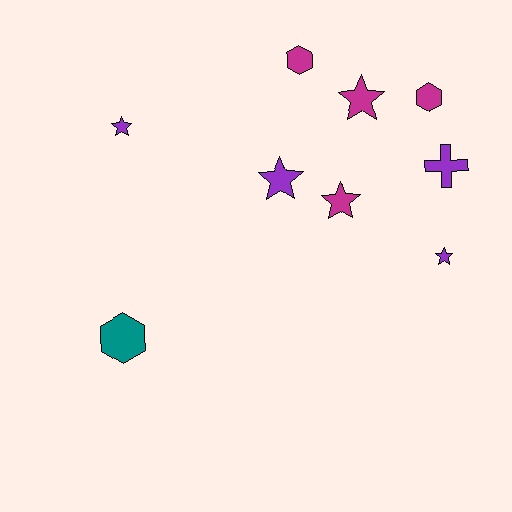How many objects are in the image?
There are 9 objects.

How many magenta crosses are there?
There are no magenta crosses.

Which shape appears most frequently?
Star, with 5 objects.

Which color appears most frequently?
Purple, with 4 objects.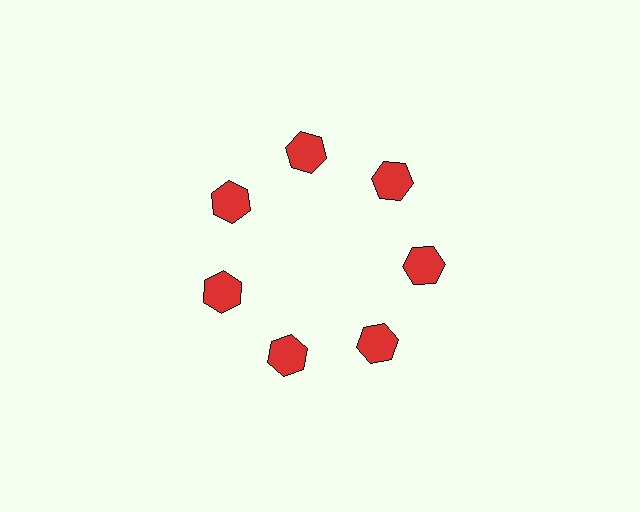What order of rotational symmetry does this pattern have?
This pattern has 7-fold rotational symmetry.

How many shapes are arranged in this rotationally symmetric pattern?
There are 7 shapes, arranged in 7 groups of 1.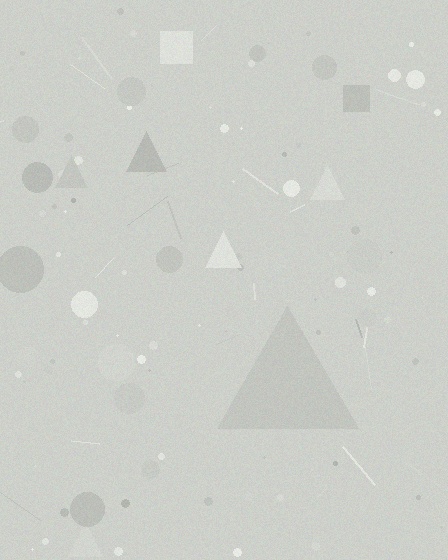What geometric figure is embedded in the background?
A triangle is embedded in the background.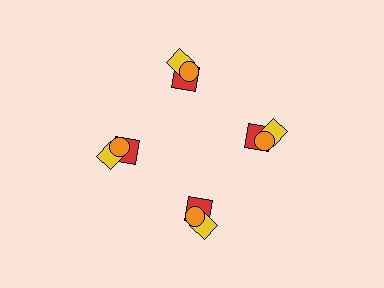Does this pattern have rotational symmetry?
Yes, this pattern has 4-fold rotational symmetry. It looks the same after rotating 90 degrees around the center.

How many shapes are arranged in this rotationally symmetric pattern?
There are 12 shapes, arranged in 4 groups of 3.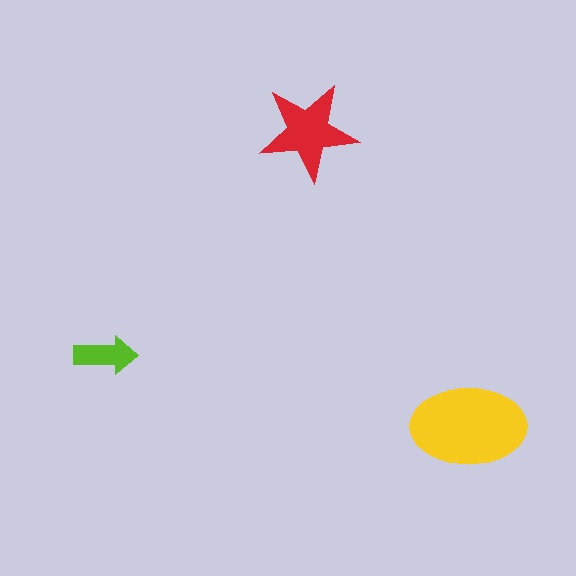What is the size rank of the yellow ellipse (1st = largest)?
1st.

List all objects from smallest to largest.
The lime arrow, the red star, the yellow ellipse.